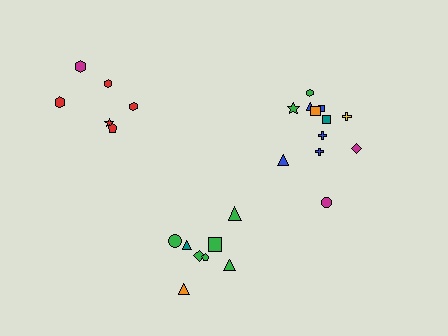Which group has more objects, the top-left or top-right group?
The top-right group.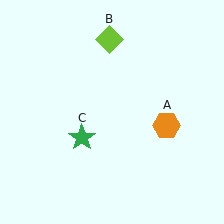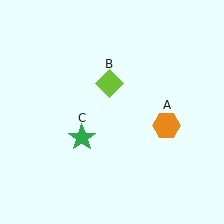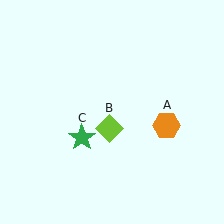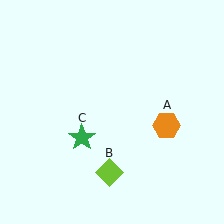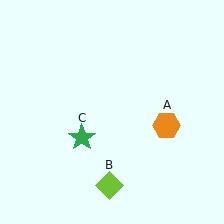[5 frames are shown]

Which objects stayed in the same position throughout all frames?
Orange hexagon (object A) and green star (object C) remained stationary.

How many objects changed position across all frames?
1 object changed position: lime diamond (object B).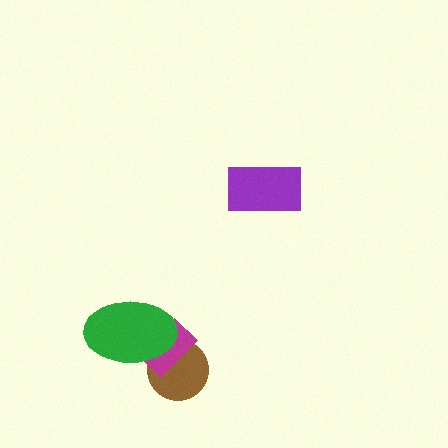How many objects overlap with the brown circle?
2 objects overlap with the brown circle.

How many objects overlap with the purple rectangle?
0 objects overlap with the purple rectangle.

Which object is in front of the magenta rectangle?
The green ellipse is in front of the magenta rectangle.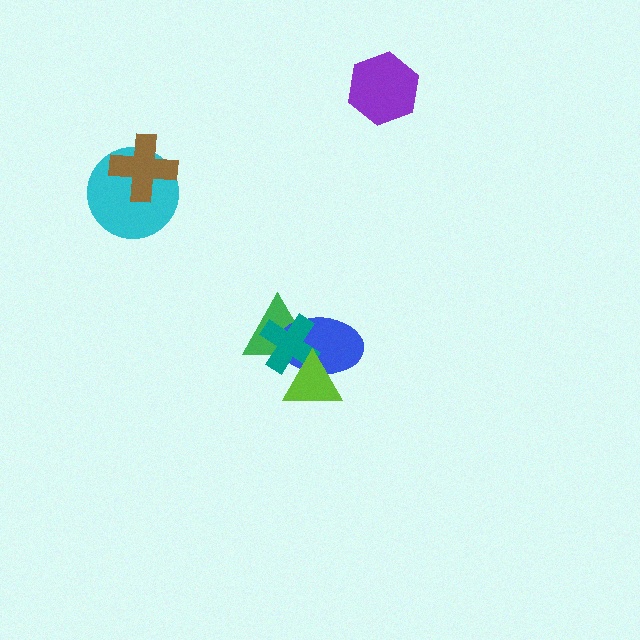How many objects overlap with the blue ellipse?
3 objects overlap with the blue ellipse.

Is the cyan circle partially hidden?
Yes, it is partially covered by another shape.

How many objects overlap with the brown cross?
1 object overlaps with the brown cross.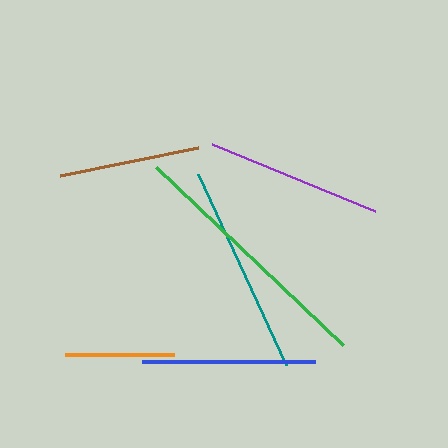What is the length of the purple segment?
The purple segment is approximately 176 pixels long.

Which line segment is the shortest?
The orange line is the shortest at approximately 109 pixels.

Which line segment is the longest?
The green line is the longest at approximately 258 pixels.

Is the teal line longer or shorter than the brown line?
The teal line is longer than the brown line.